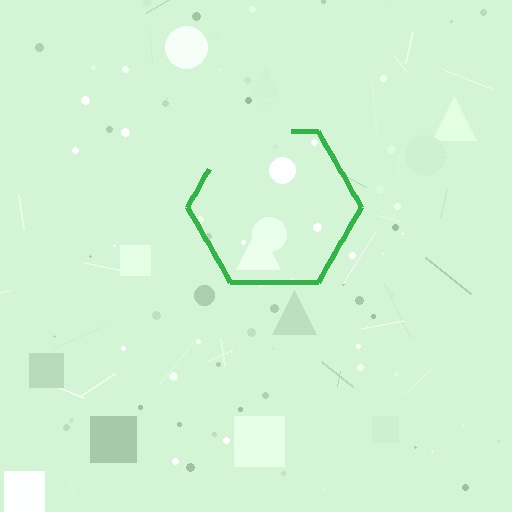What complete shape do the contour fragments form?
The contour fragments form a hexagon.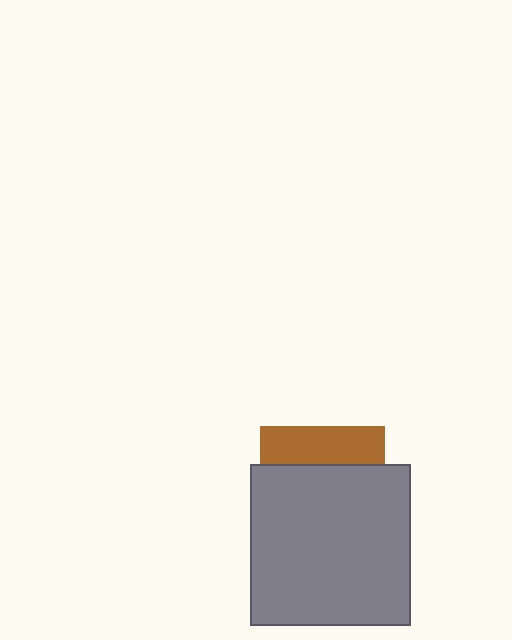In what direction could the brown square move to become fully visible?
The brown square could move up. That would shift it out from behind the gray square entirely.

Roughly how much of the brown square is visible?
A small part of it is visible (roughly 30%).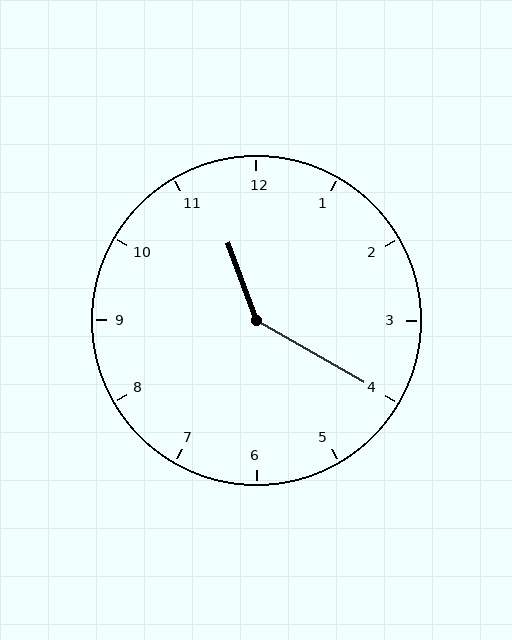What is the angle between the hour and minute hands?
Approximately 140 degrees.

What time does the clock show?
11:20.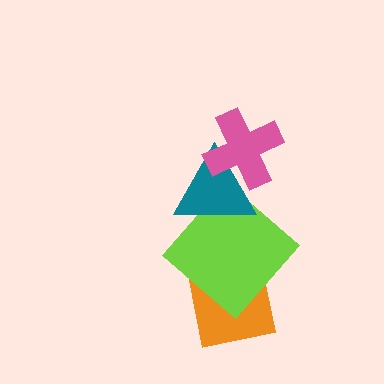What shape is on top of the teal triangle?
The pink cross is on top of the teal triangle.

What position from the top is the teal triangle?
The teal triangle is 2nd from the top.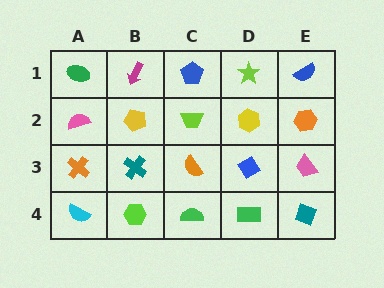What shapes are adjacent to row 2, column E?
A blue semicircle (row 1, column E), a pink trapezoid (row 3, column E), a yellow hexagon (row 2, column D).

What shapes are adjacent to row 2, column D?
A lime star (row 1, column D), a blue diamond (row 3, column D), a lime trapezoid (row 2, column C), an orange hexagon (row 2, column E).